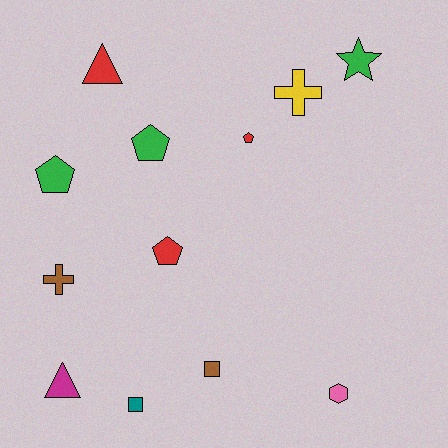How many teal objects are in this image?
There is 1 teal object.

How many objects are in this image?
There are 12 objects.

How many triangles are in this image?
There are 2 triangles.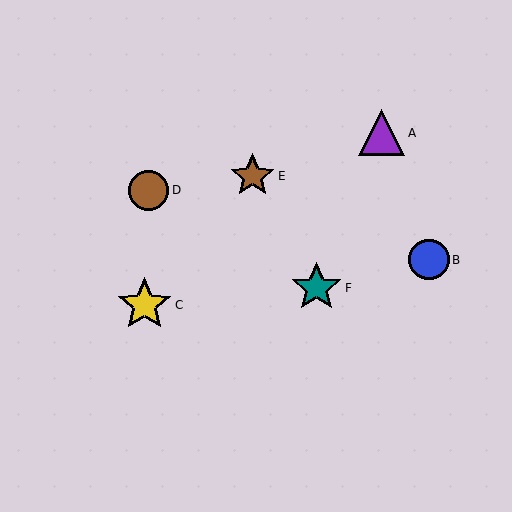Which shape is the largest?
The yellow star (labeled C) is the largest.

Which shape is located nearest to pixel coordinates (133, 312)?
The yellow star (labeled C) at (145, 305) is nearest to that location.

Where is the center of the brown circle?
The center of the brown circle is at (149, 190).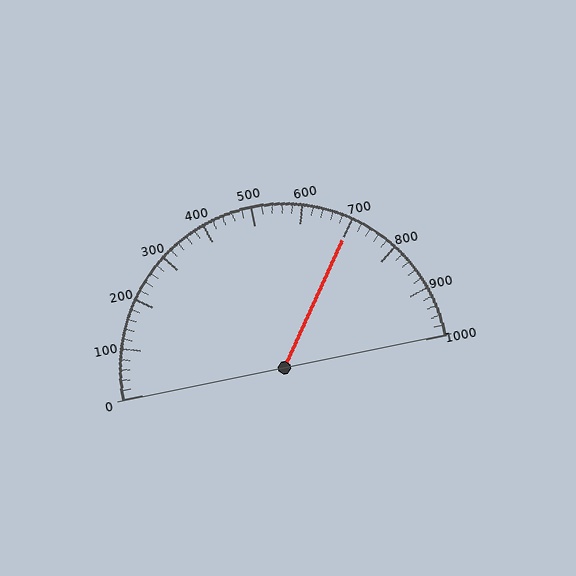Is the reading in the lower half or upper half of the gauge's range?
The reading is in the upper half of the range (0 to 1000).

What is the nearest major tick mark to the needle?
The nearest major tick mark is 700.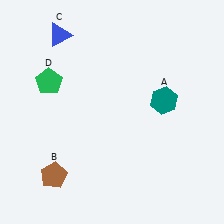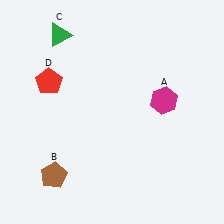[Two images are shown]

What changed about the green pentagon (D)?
In Image 1, D is green. In Image 2, it changed to red.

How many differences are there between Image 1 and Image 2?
There are 3 differences between the two images.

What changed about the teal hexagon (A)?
In Image 1, A is teal. In Image 2, it changed to magenta.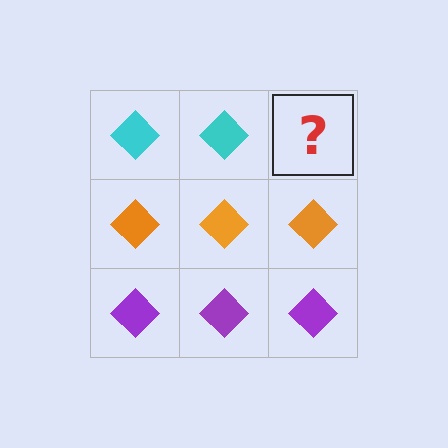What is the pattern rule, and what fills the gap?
The rule is that each row has a consistent color. The gap should be filled with a cyan diamond.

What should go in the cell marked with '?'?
The missing cell should contain a cyan diamond.